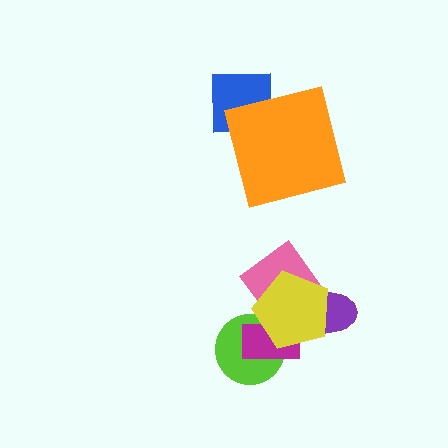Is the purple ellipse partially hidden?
Yes, it is partially covered by another shape.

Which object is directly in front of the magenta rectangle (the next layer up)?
The pink diamond is directly in front of the magenta rectangle.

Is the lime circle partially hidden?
Yes, it is partially covered by another shape.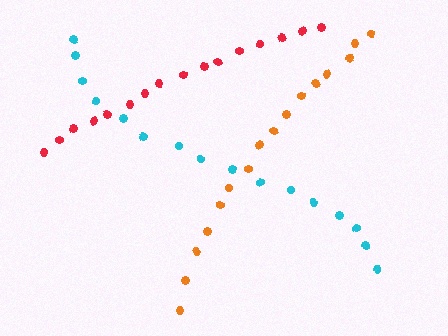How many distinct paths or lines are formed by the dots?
There are 3 distinct paths.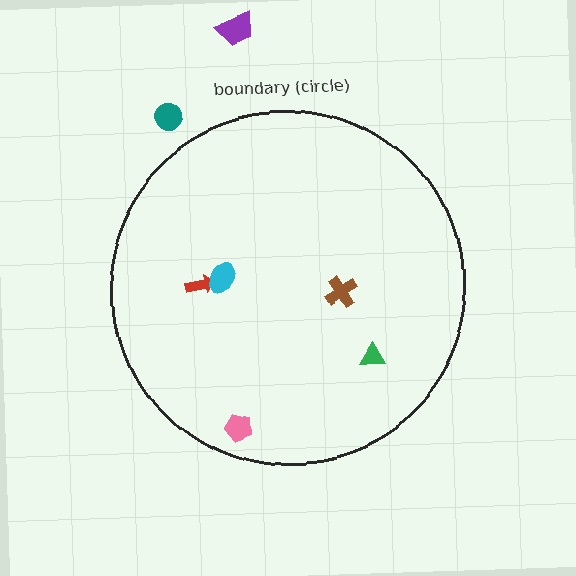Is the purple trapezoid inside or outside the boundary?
Outside.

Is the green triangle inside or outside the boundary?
Inside.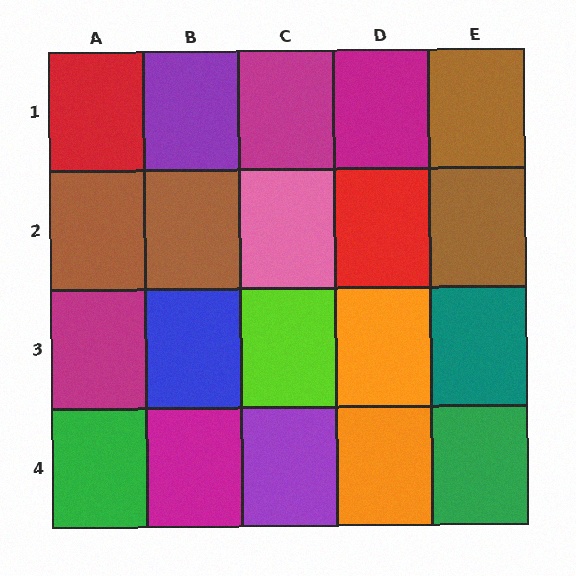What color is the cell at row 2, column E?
Brown.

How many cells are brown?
4 cells are brown.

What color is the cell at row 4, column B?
Magenta.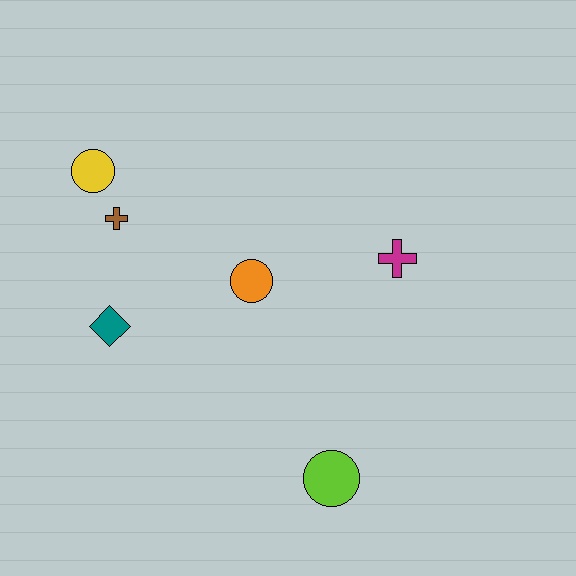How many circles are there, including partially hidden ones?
There are 3 circles.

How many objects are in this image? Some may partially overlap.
There are 6 objects.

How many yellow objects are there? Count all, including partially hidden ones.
There is 1 yellow object.